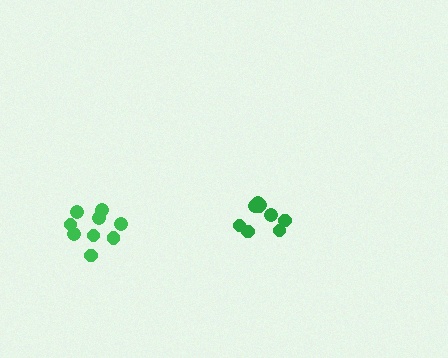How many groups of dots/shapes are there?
There are 2 groups.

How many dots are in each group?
Group 1: 9 dots, Group 2: 9 dots (18 total).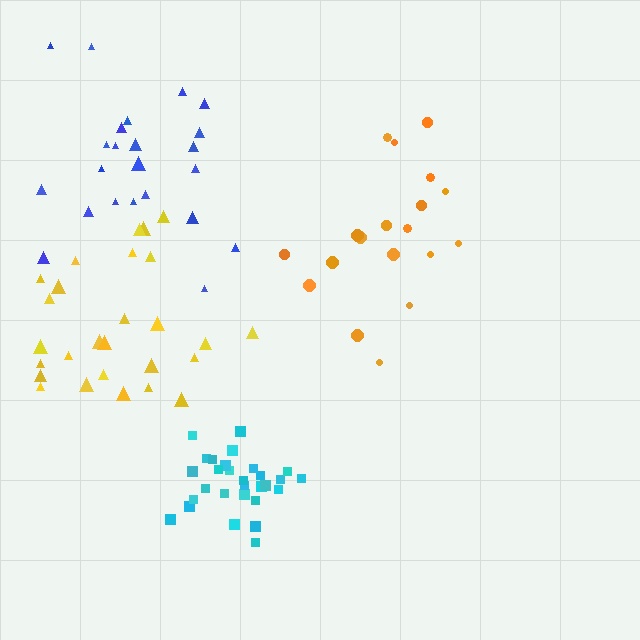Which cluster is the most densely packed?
Cyan.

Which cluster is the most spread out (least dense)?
Orange.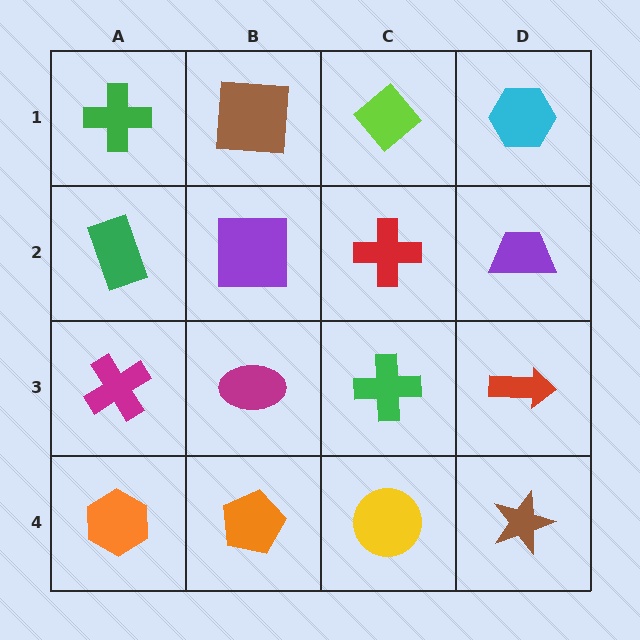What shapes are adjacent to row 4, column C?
A green cross (row 3, column C), an orange pentagon (row 4, column B), a brown star (row 4, column D).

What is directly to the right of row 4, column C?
A brown star.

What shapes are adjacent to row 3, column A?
A green rectangle (row 2, column A), an orange hexagon (row 4, column A), a magenta ellipse (row 3, column B).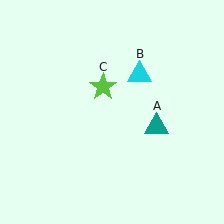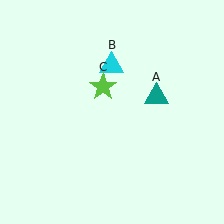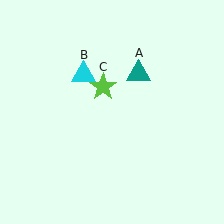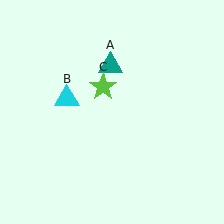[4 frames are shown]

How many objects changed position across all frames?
2 objects changed position: teal triangle (object A), cyan triangle (object B).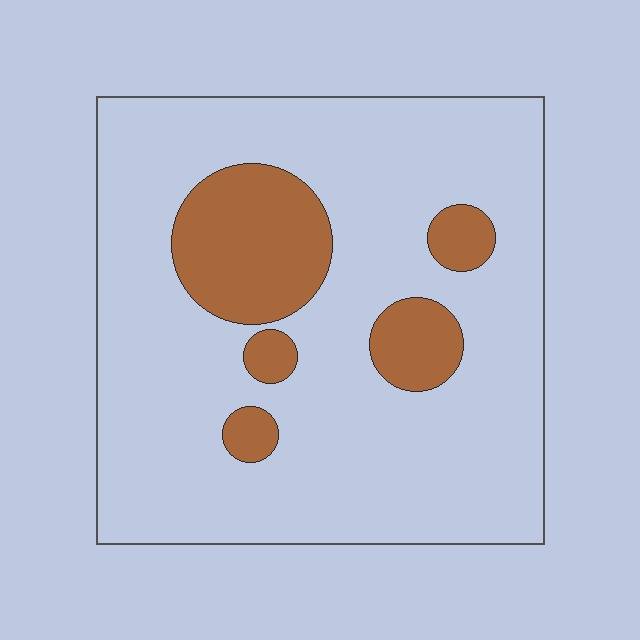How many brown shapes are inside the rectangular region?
5.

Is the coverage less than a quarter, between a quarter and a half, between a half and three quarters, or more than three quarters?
Less than a quarter.